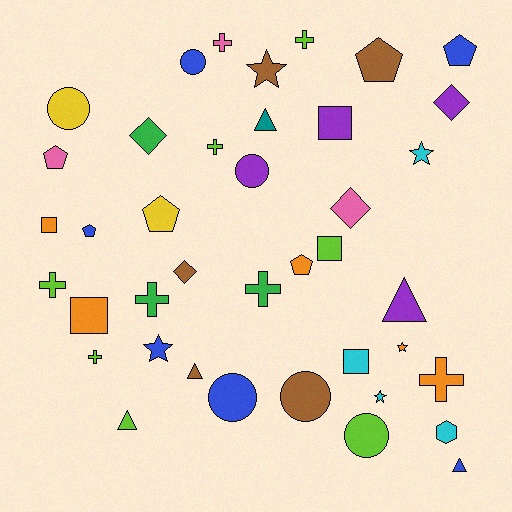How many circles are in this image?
There are 6 circles.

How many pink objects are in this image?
There are 3 pink objects.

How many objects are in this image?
There are 40 objects.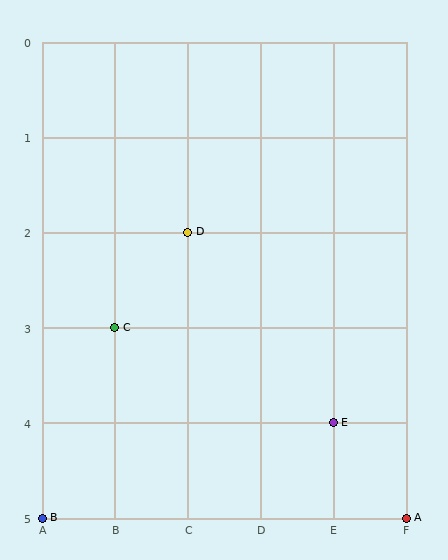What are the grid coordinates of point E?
Point E is at grid coordinates (E, 4).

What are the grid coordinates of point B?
Point B is at grid coordinates (A, 5).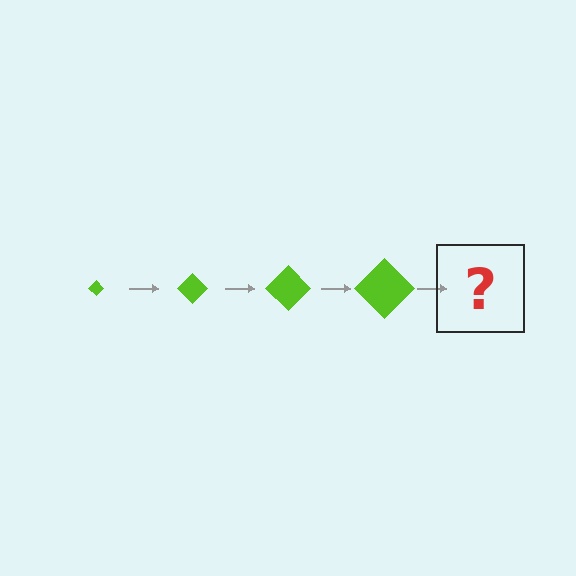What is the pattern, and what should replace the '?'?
The pattern is that the diamond gets progressively larger each step. The '?' should be a lime diamond, larger than the previous one.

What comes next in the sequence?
The next element should be a lime diamond, larger than the previous one.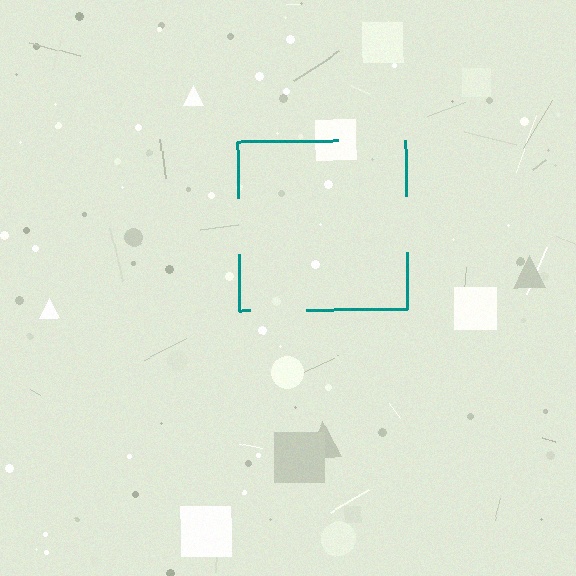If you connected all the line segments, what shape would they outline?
They would outline a square.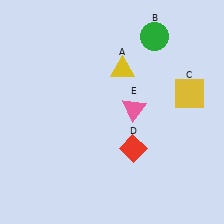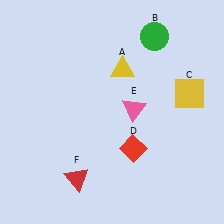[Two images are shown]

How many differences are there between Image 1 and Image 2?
There is 1 difference between the two images.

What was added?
A red triangle (F) was added in Image 2.